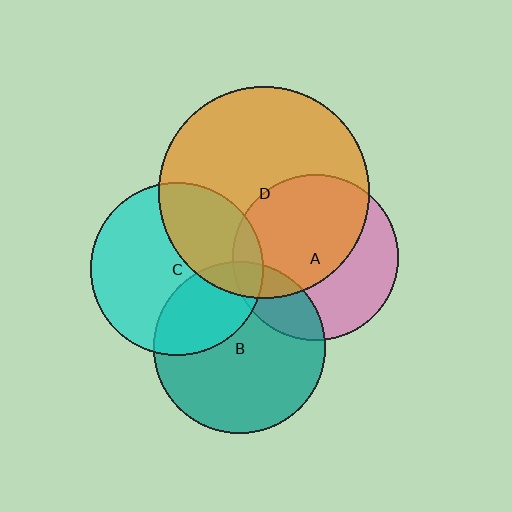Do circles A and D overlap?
Yes.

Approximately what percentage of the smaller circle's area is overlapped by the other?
Approximately 60%.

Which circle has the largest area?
Circle D (orange).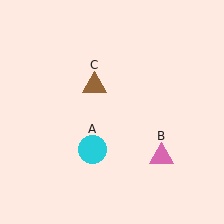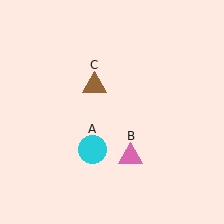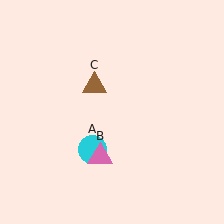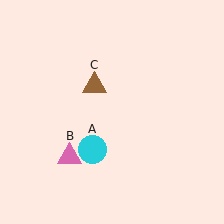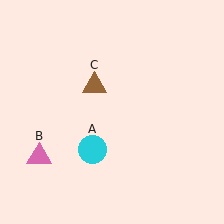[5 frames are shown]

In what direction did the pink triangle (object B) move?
The pink triangle (object B) moved left.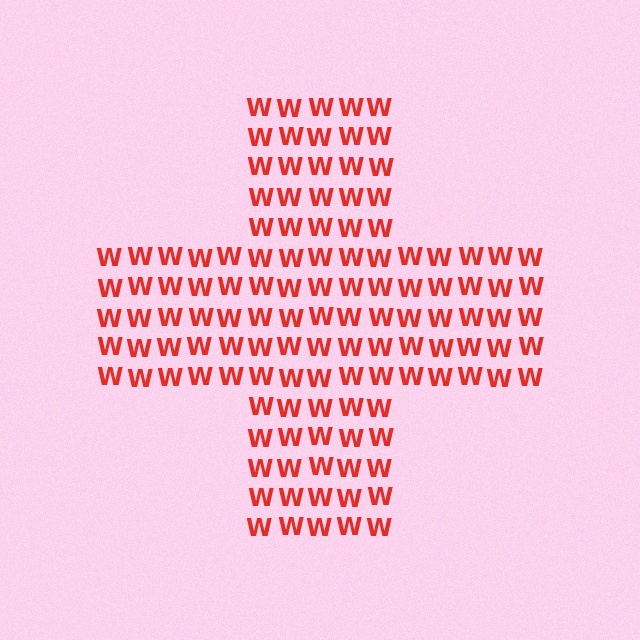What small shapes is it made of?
It is made of small letter W's.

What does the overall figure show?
The overall figure shows a cross.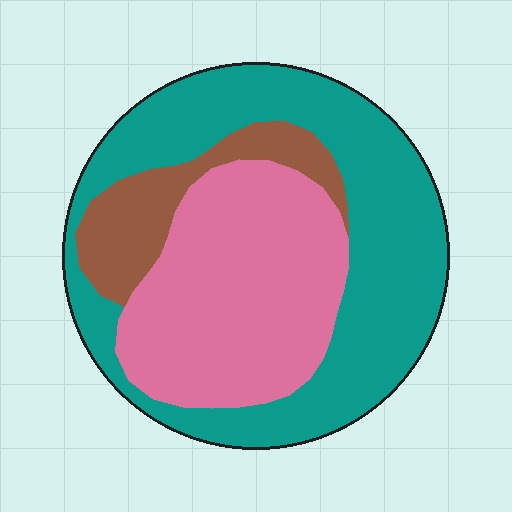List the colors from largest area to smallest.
From largest to smallest: teal, pink, brown.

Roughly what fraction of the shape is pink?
Pink takes up about three eighths (3/8) of the shape.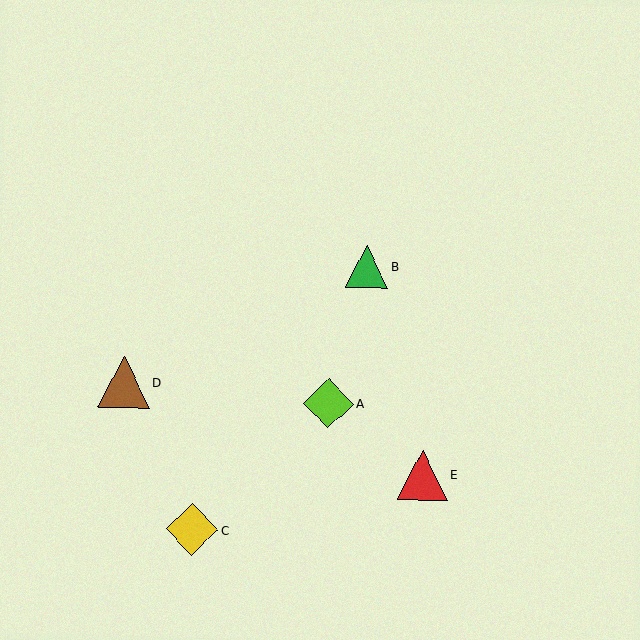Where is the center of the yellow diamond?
The center of the yellow diamond is at (192, 529).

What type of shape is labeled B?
Shape B is a green triangle.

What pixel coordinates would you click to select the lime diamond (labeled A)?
Click at (328, 403) to select the lime diamond A.